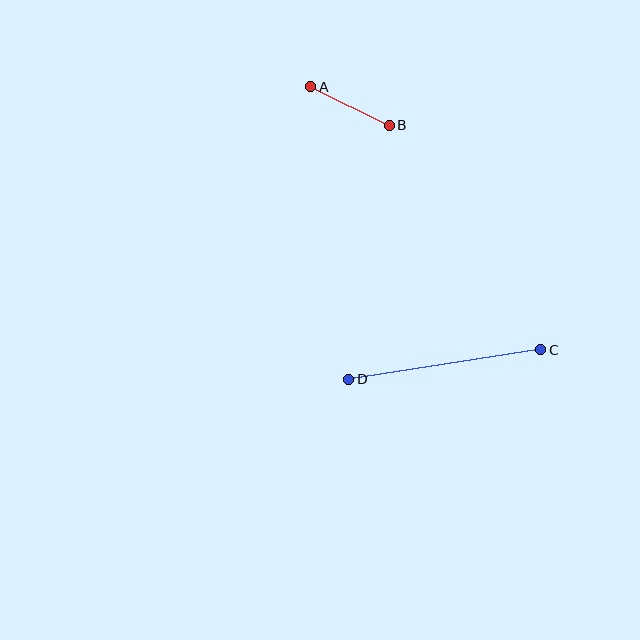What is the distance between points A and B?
The distance is approximately 88 pixels.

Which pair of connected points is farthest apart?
Points C and D are farthest apart.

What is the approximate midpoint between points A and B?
The midpoint is at approximately (350, 106) pixels.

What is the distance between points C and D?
The distance is approximately 194 pixels.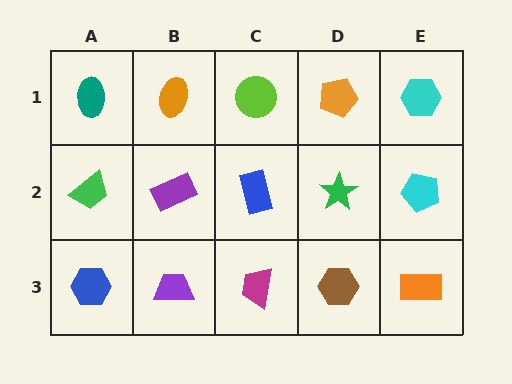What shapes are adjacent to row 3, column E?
A cyan pentagon (row 2, column E), a brown hexagon (row 3, column D).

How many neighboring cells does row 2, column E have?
3.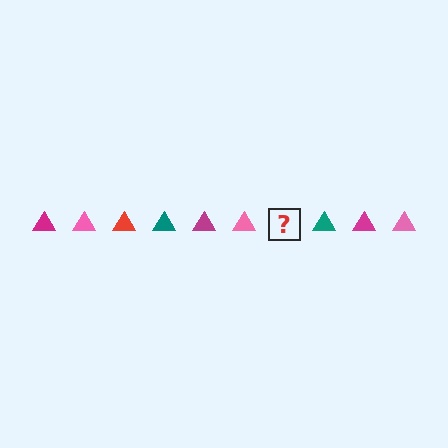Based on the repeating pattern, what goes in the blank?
The blank should be a red triangle.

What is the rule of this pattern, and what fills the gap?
The rule is that the pattern cycles through magenta, pink, red, teal triangles. The gap should be filled with a red triangle.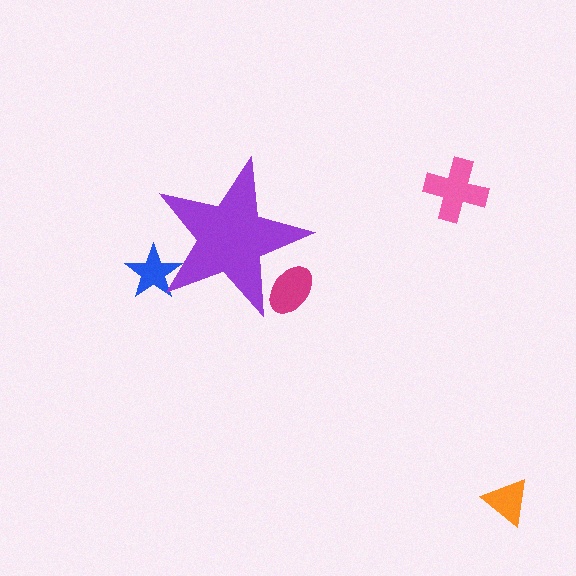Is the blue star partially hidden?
Yes, the blue star is partially hidden behind the purple star.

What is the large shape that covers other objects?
A purple star.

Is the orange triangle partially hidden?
No, the orange triangle is fully visible.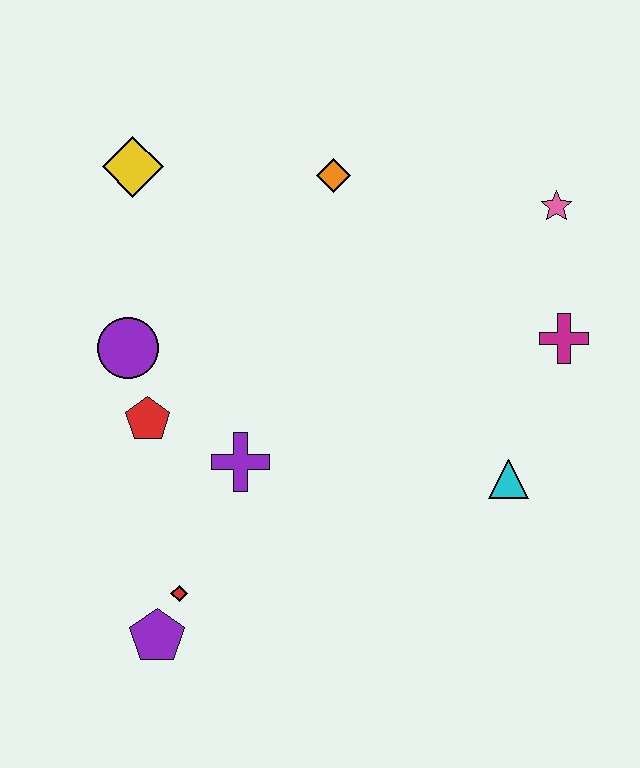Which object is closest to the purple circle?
The red pentagon is closest to the purple circle.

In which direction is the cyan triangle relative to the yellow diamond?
The cyan triangle is to the right of the yellow diamond.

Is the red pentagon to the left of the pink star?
Yes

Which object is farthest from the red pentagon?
The pink star is farthest from the red pentagon.